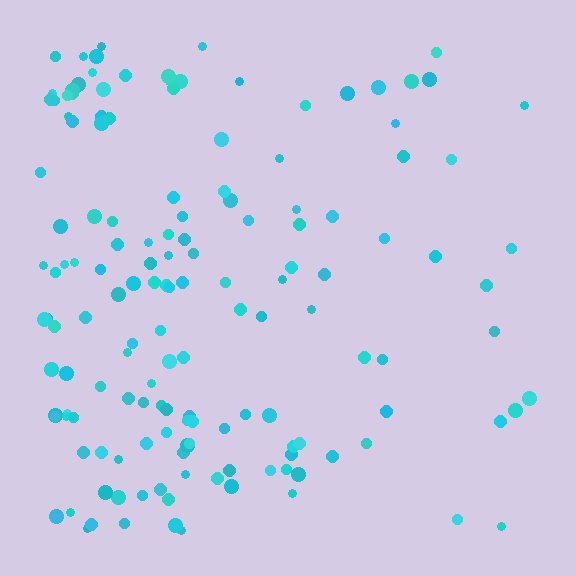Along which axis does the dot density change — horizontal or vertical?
Horizontal.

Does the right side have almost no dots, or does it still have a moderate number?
Still a moderate number, just noticeably fewer than the left.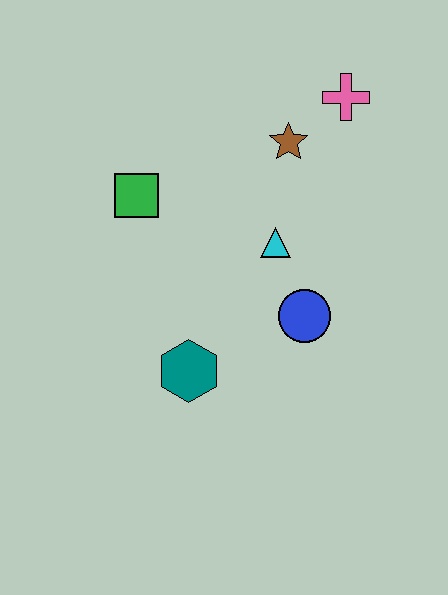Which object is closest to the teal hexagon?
The blue circle is closest to the teal hexagon.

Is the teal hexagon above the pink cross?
No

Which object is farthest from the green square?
The pink cross is farthest from the green square.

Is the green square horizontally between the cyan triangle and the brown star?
No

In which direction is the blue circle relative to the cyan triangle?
The blue circle is below the cyan triangle.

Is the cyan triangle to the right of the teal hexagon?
Yes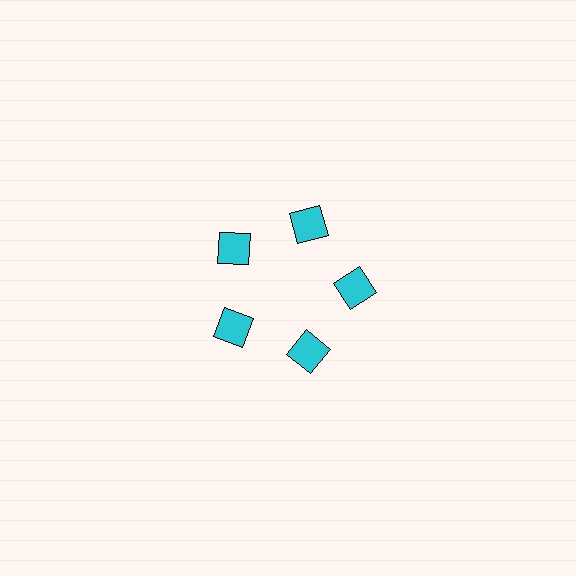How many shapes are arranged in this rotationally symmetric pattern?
There are 5 shapes, arranged in 5 groups of 1.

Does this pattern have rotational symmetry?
Yes, this pattern has 5-fold rotational symmetry. It looks the same after rotating 72 degrees around the center.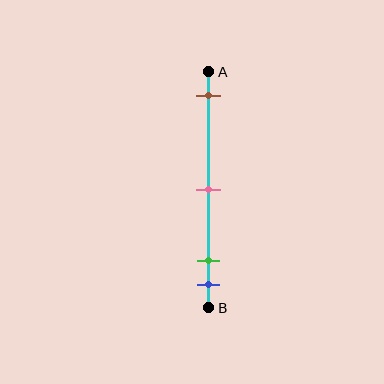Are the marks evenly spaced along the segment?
No, the marks are not evenly spaced.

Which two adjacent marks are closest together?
The green and blue marks are the closest adjacent pair.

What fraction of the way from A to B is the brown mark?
The brown mark is approximately 10% (0.1) of the way from A to B.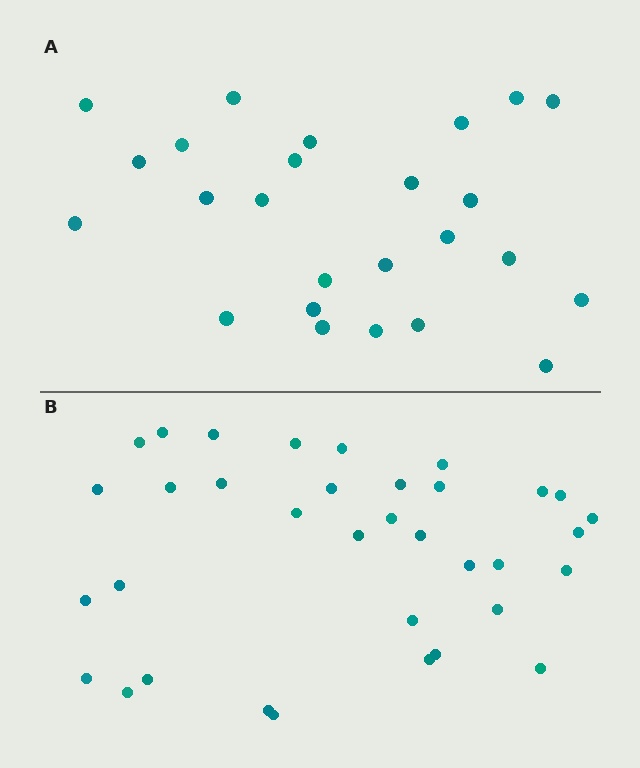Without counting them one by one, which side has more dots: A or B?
Region B (the bottom region) has more dots.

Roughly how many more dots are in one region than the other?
Region B has roughly 10 or so more dots than region A.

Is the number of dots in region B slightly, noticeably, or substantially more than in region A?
Region B has noticeably more, but not dramatically so. The ratio is roughly 1.4 to 1.